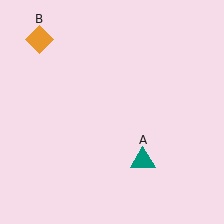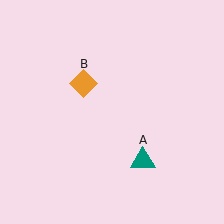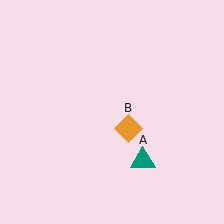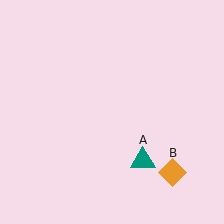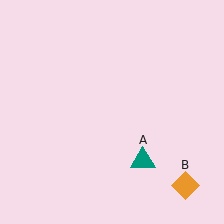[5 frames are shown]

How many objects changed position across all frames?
1 object changed position: orange diamond (object B).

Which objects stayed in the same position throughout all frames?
Teal triangle (object A) remained stationary.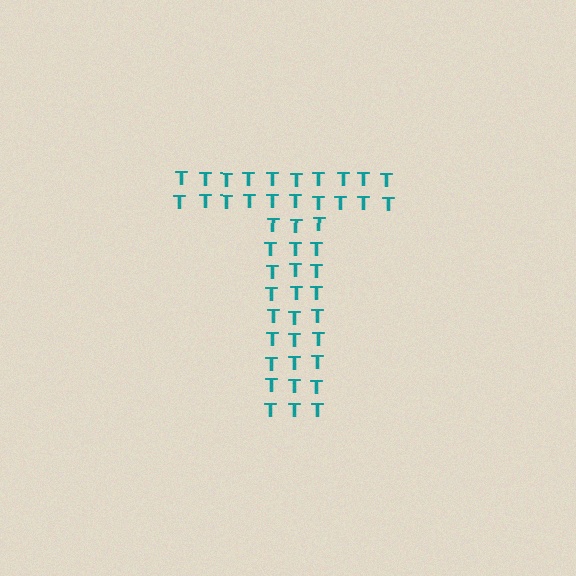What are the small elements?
The small elements are letter T's.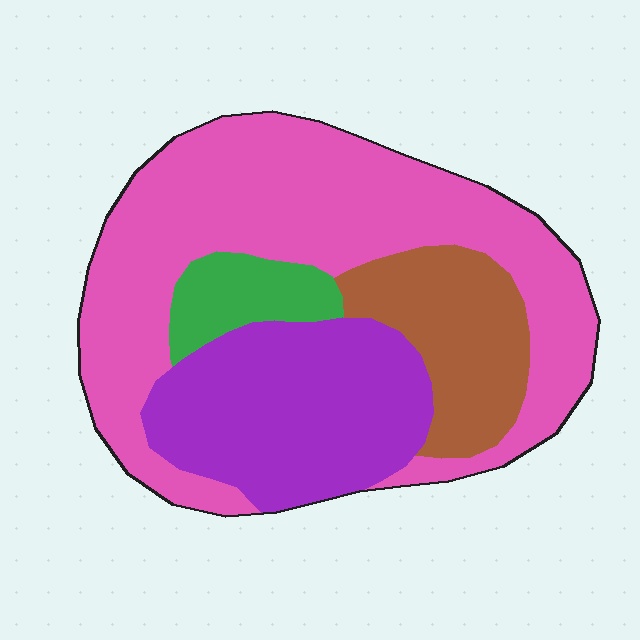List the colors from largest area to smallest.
From largest to smallest: pink, purple, brown, green.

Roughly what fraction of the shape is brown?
Brown covers 15% of the shape.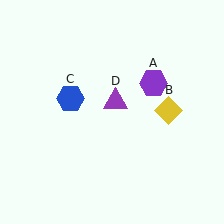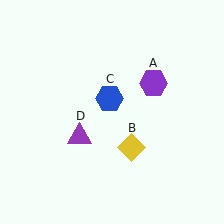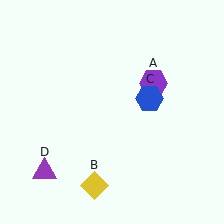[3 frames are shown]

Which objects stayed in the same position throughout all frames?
Purple hexagon (object A) remained stationary.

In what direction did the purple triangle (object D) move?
The purple triangle (object D) moved down and to the left.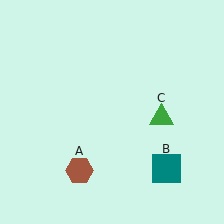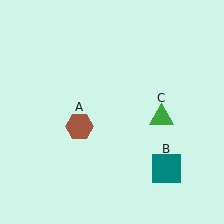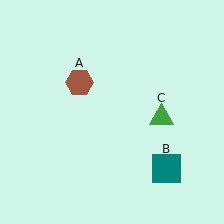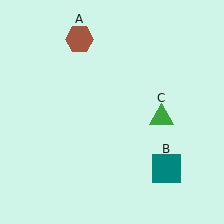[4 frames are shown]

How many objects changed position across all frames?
1 object changed position: brown hexagon (object A).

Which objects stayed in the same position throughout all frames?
Teal square (object B) and green triangle (object C) remained stationary.